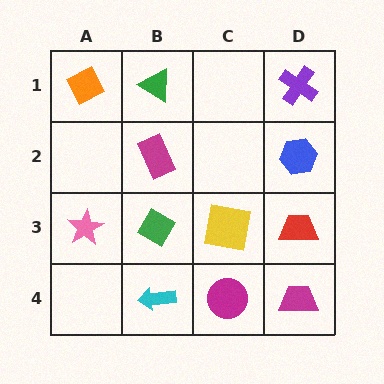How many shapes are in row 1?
3 shapes.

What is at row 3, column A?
A pink star.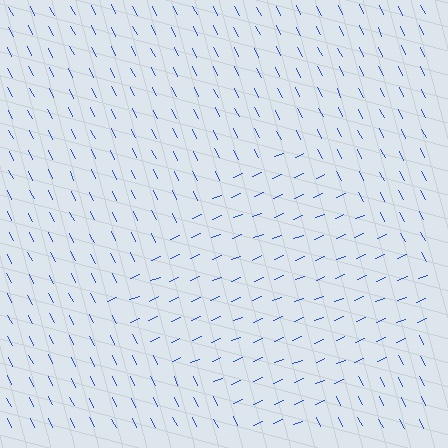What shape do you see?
I see a diamond.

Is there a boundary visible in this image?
Yes, there is a texture boundary formed by a change in line orientation.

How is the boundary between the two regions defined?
The boundary is defined purely by a change in line orientation (approximately 86 degrees difference). All lines are the same color and thickness.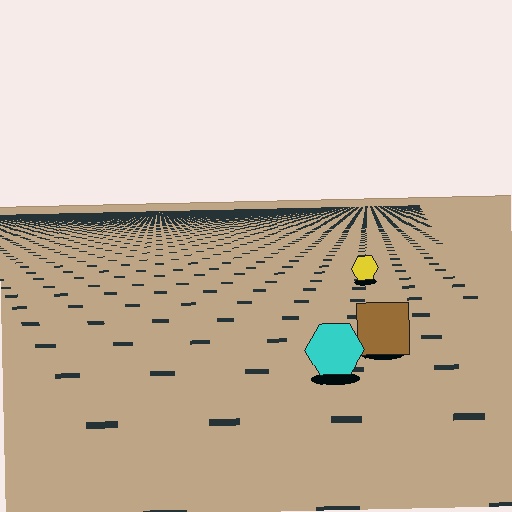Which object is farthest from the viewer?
The yellow hexagon is farthest from the viewer. It appears smaller and the ground texture around it is denser.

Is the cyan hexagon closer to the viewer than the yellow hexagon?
Yes. The cyan hexagon is closer — you can tell from the texture gradient: the ground texture is coarser near it.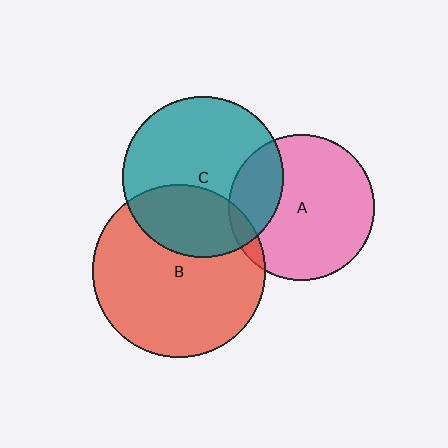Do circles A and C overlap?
Yes.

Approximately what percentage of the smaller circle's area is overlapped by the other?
Approximately 25%.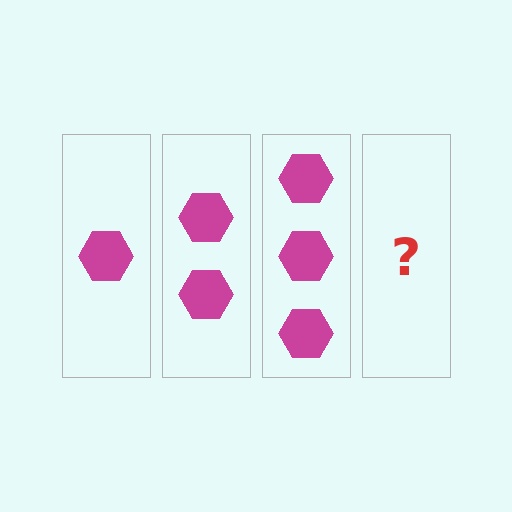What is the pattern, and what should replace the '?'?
The pattern is that each step adds one more hexagon. The '?' should be 4 hexagons.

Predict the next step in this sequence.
The next step is 4 hexagons.